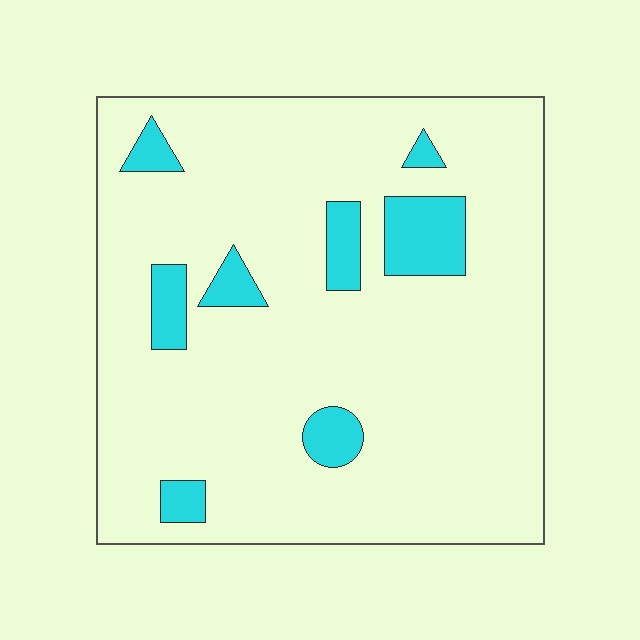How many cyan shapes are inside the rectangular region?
8.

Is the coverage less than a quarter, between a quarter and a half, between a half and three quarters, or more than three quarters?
Less than a quarter.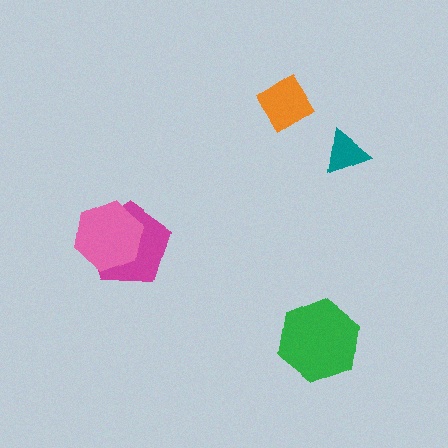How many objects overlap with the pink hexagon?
1 object overlaps with the pink hexagon.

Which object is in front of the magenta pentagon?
The pink hexagon is in front of the magenta pentagon.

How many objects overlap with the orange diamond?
0 objects overlap with the orange diamond.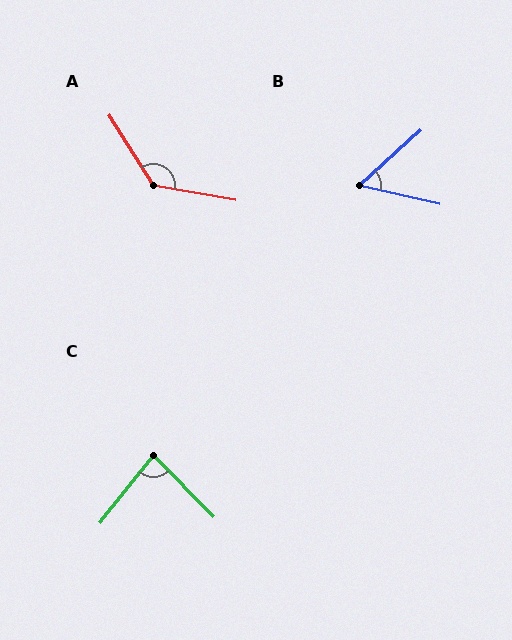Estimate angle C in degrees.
Approximately 82 degrees.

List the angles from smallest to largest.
B (55°), C (82°), A (132°).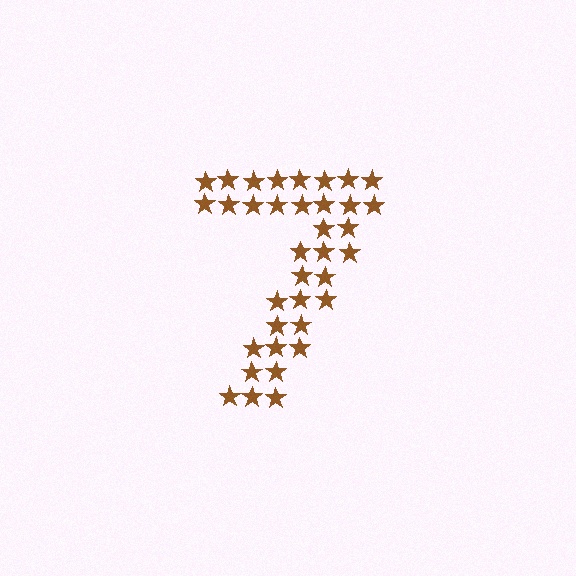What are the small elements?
The small elements are stars.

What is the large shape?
The large shape is the digit 7.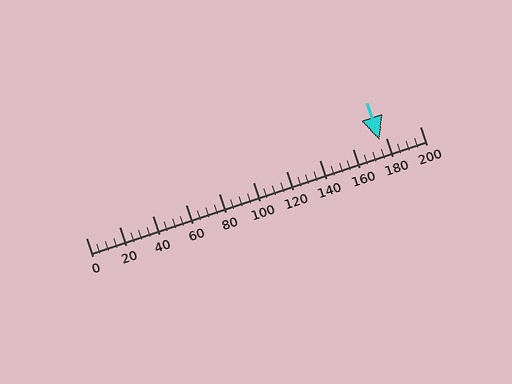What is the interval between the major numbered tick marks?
The major tick marks are spaced 20 units apart.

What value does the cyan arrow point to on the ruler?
The cyan arrow points to approximately 176.